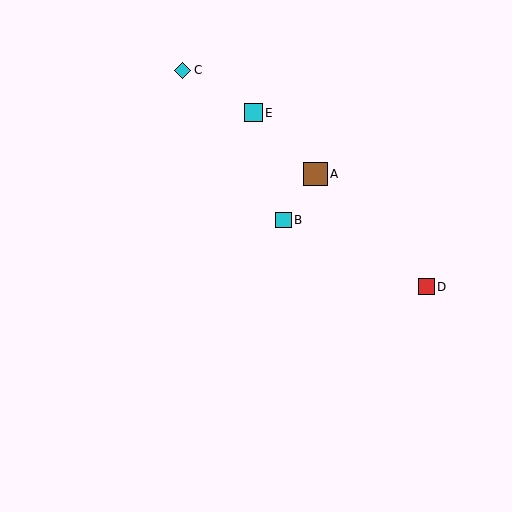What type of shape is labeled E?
Shape E is a cyan square.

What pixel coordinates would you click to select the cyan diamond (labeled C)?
Click at (182, 70) to select the cyan diamond C.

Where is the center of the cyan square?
The center of the cyan square is at (283, 220).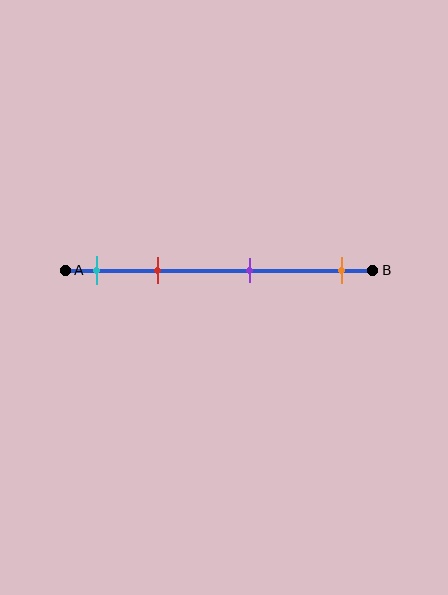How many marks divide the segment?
There are 4 marks dividing the segment.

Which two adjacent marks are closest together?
The cyan and red marks are the closest adjacent pair.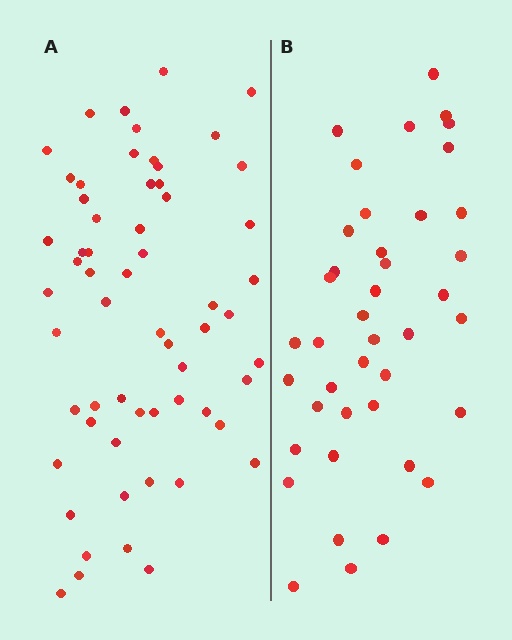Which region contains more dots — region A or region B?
Region A (the left region) has more dots.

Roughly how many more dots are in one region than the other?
Region A has approximately 20 more dots than region B.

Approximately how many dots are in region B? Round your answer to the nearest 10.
About 40 dots. (The exact count is 41, which rounds to 40.)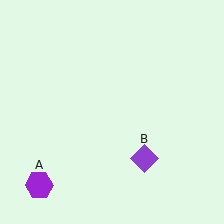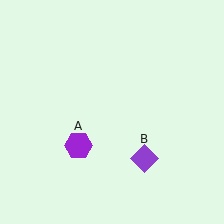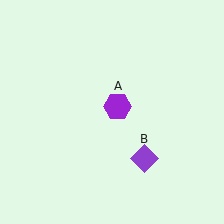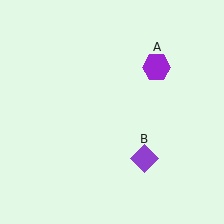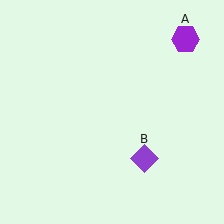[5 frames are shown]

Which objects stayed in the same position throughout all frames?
Purple diamond (object B) remained stationary.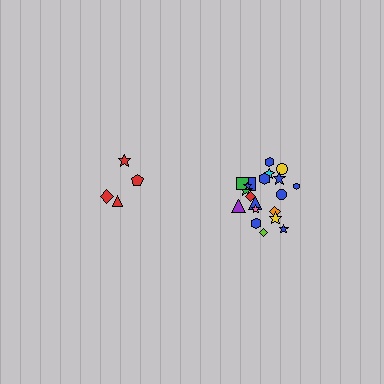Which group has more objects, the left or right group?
The right group.